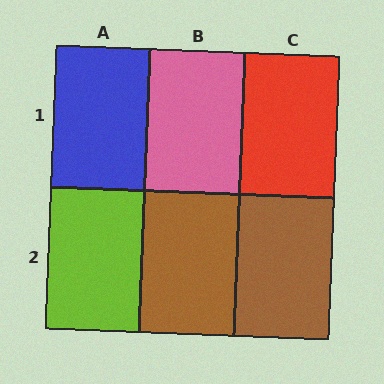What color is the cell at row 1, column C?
Red.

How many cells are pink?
1 cell is pink.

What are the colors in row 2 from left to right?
Lime, brown, brown.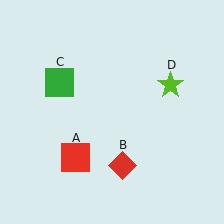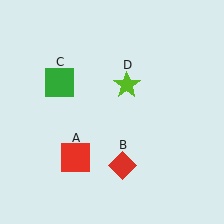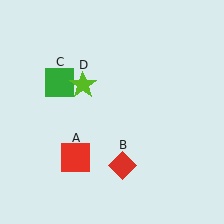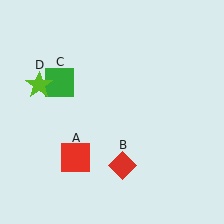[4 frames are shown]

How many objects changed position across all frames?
1 object changed position: lime star (object D).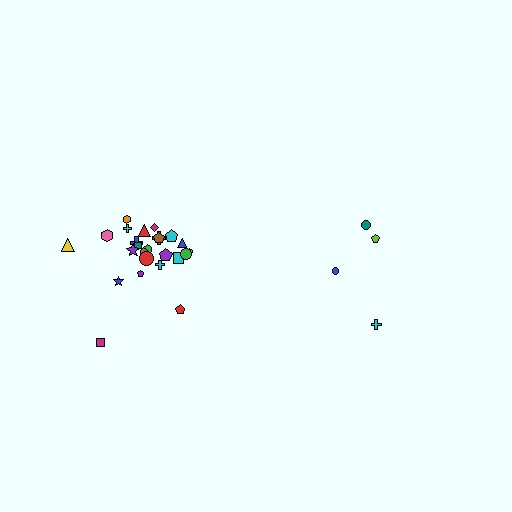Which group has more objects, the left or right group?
The left group.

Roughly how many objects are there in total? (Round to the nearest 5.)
Roughly 30 objects in total.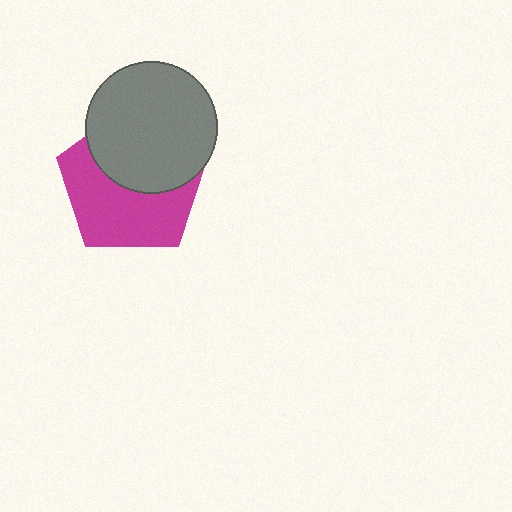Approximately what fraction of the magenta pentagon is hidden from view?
Roughly 45% of the magenta pentagon is hidden behind the gray circle.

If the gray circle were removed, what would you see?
You would see the complete magenta pentagon.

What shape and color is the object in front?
The object in front is a gray circle.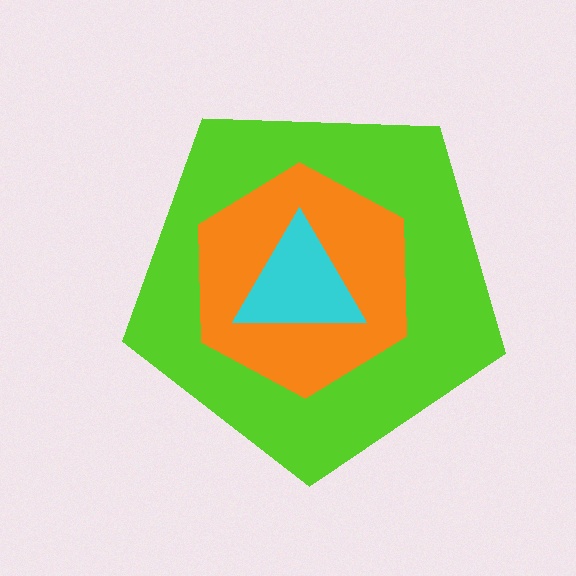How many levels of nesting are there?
3.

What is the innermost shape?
The cyan triangle.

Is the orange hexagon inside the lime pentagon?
Yes.